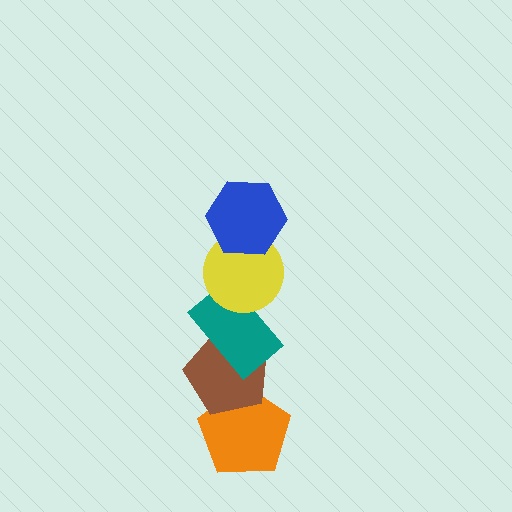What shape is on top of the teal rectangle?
The yellow circle is on top of the teal rectangle.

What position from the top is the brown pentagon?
The brown pentagon is 4th from the top.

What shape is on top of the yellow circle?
The blue hexagon is on top of the yellow circle.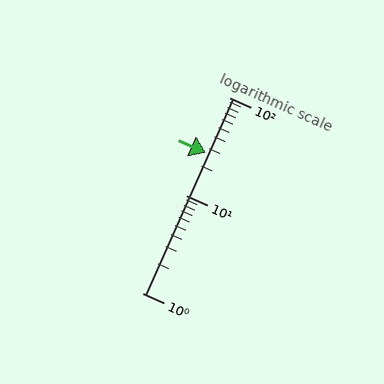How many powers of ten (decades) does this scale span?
The scale spans 2 decades, from 1 to 100.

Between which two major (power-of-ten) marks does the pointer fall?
The pointer is between 10 and 100.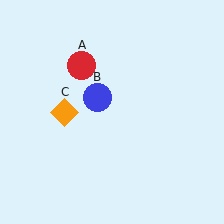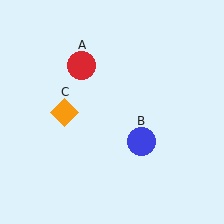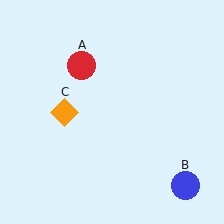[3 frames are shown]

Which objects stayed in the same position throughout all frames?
Red circle (object A) and orange diamond (object C) remained stationary.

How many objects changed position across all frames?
1 object changed position: blue circle (object B).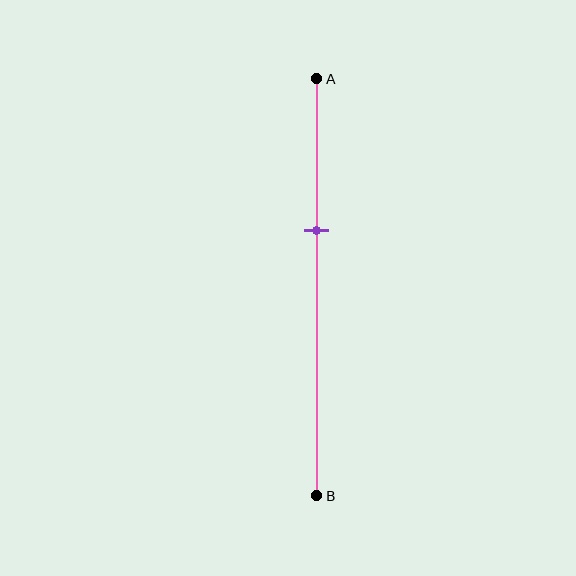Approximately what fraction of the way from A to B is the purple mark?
The purple mark is approximately 35% of the way from A to B.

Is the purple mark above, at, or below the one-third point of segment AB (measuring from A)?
The purple mark is approximately at the one-third point of segment AB.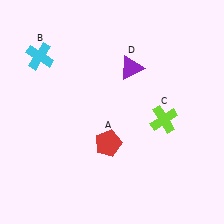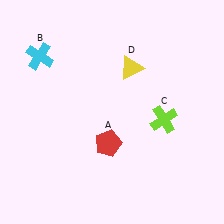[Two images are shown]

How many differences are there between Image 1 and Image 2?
There is 1 difference between the two images.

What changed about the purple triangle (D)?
In Image 1, D is purple. In Image 2, it changed to yellow.